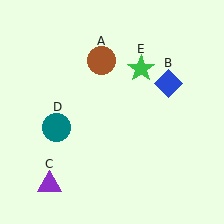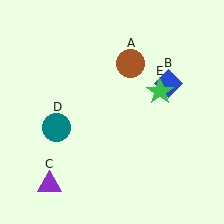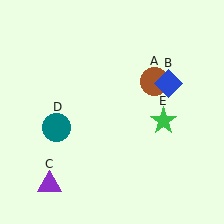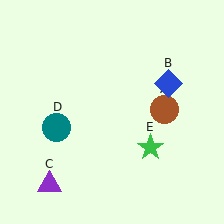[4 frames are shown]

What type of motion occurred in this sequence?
The brown circle (object A), green star (object E) rotated clockwise around the center of the scene.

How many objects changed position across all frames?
2 objects changed position: brown circle (object A), green star (object E).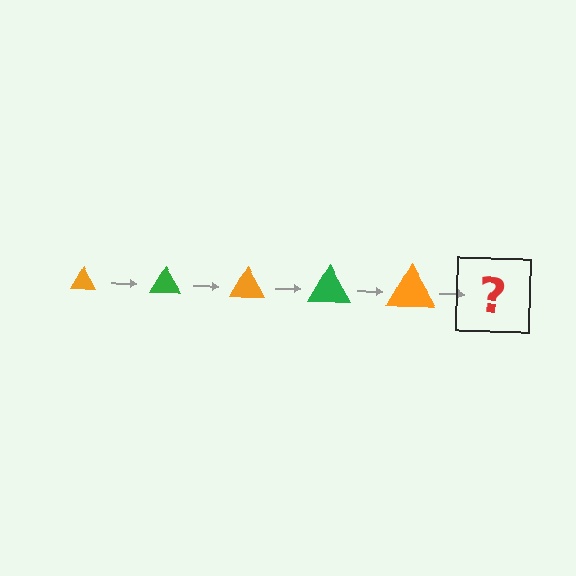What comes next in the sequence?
The next element should be a green triangle, larger than the previous one.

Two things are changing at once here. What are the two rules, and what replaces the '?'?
The two rules are that the triangle grows larger each step and the color cycles through orange and green. The '?' should be a green triangle, larger than the previous one.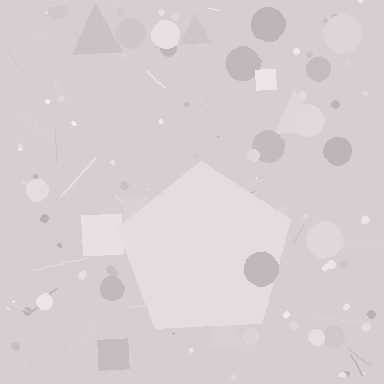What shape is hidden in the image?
A pentagon is hidden in the image.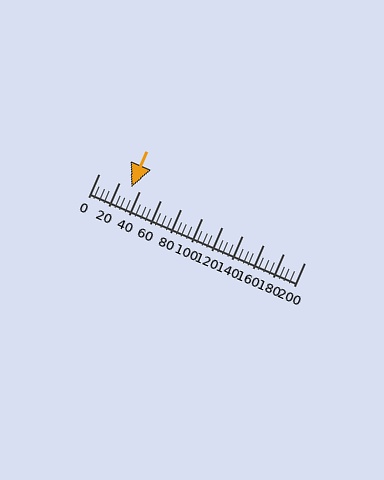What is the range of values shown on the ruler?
The ruler shows values from 0 to 200.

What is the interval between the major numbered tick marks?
The major tick marks are spaced 20 units apart.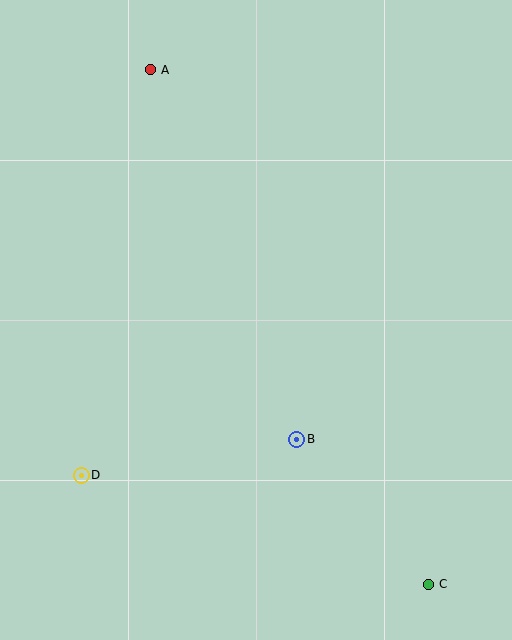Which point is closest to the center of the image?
Point B at (297, 439) is closest to the center.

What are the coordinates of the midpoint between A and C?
The midpoint between A and C is at (290, 327).